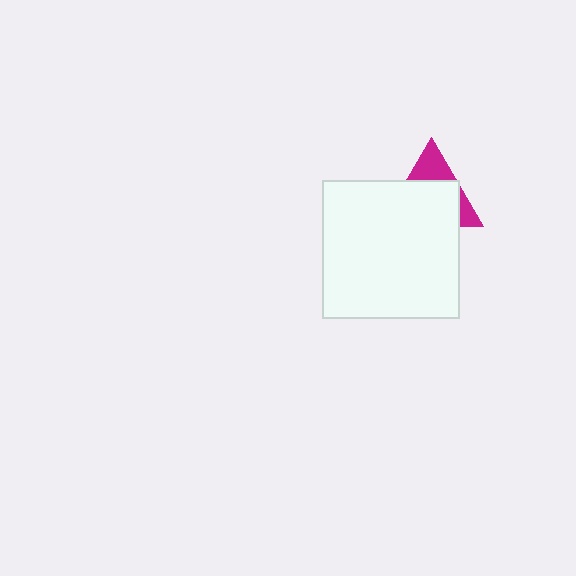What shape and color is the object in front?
The object in front is a white square.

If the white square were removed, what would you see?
You would see the complete magenta triangle.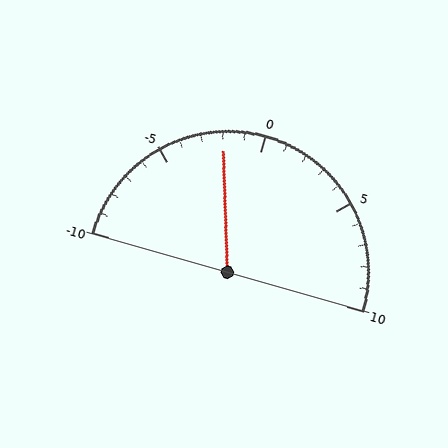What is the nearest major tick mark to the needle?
The nearest major tick mark is 0.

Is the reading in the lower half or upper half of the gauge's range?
The reading is in the lower half of the range (-10 to 10).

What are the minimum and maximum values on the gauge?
The gauge ranges from -10 to 10.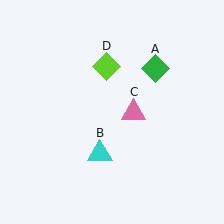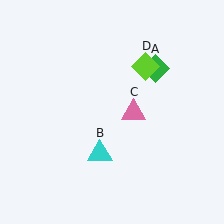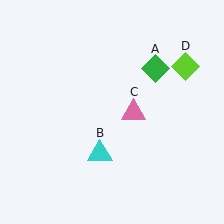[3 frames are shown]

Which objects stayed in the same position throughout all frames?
Green diamond (object A) and cyan triangle (object B) and pink triangle (object C) remained stationary.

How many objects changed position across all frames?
1 object changed position: lime diamond (object D).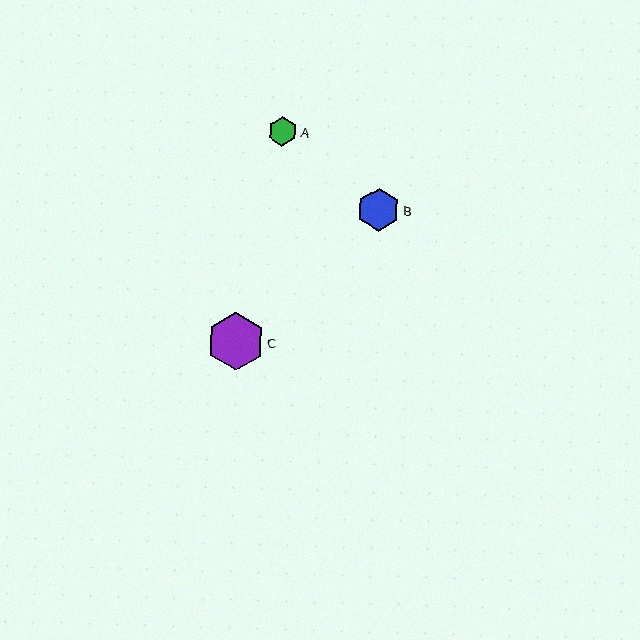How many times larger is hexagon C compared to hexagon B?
Hexagon C is approximately 1.3 times the size of hexagon B.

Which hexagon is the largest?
Hexagon C is the largest with a size of approximately 58 pixels.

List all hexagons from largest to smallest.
From largest to smallest: C, B, A.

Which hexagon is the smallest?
Hexagon A is the smallest with a size of approximately 29 pixels.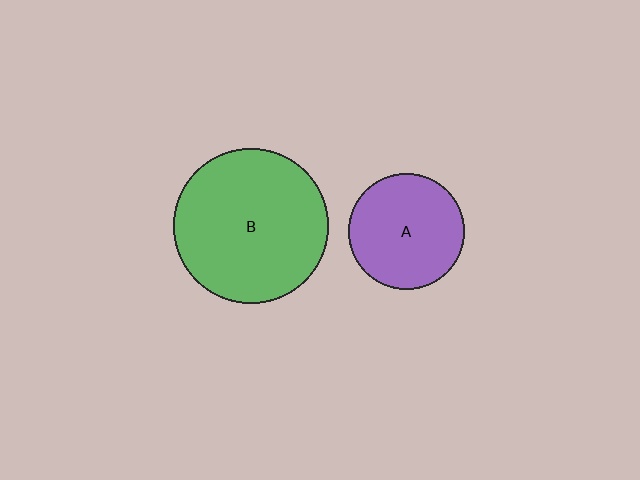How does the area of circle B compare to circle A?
Approximately 1.8 times.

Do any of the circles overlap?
No, none of the circles overlap.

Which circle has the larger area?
Circle B (green).